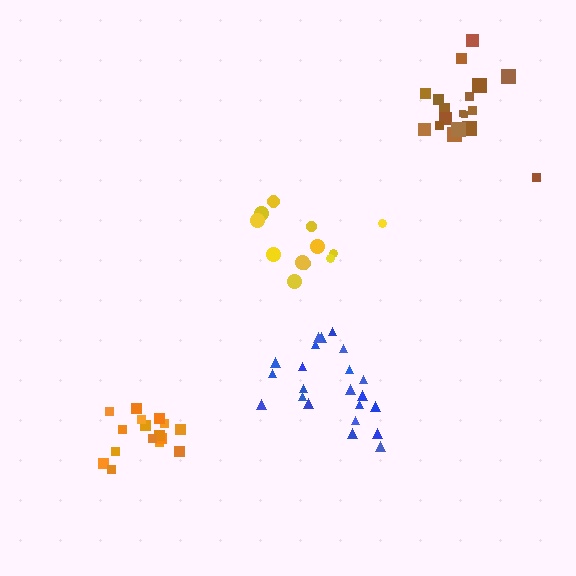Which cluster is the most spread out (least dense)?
Yellow.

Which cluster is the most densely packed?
Orange.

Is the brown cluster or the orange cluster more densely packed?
Orange.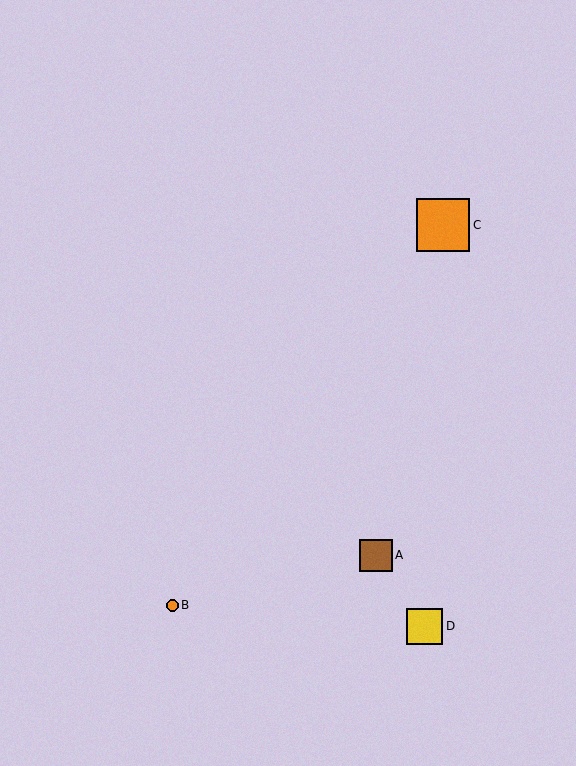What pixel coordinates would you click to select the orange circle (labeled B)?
Click at (172, 605) to select the orange circle B.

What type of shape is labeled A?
Shape A is a brown square.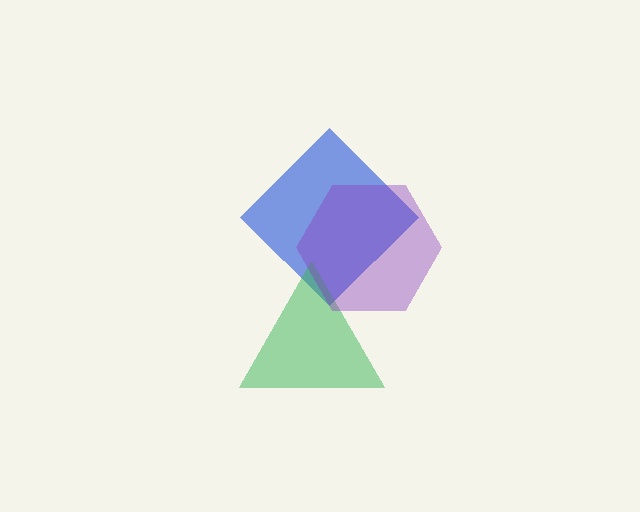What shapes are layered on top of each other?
The layered shapes are: a blue diamond, a green triangle, a purple hexagon.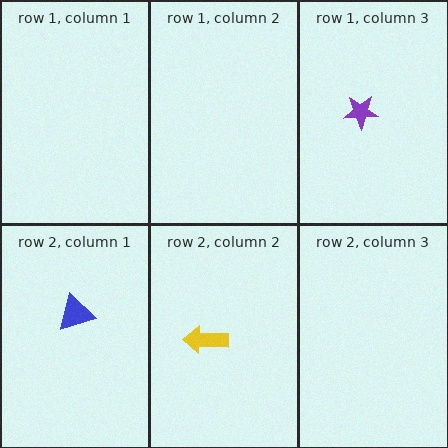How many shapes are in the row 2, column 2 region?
1.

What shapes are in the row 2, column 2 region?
The yellow arrow.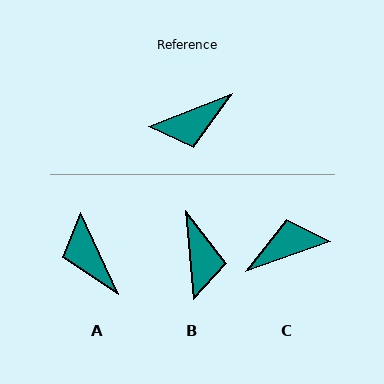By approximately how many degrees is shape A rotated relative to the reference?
Approximately 87 degrees clockwise.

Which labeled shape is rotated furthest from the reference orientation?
C, about 178 degrees away.